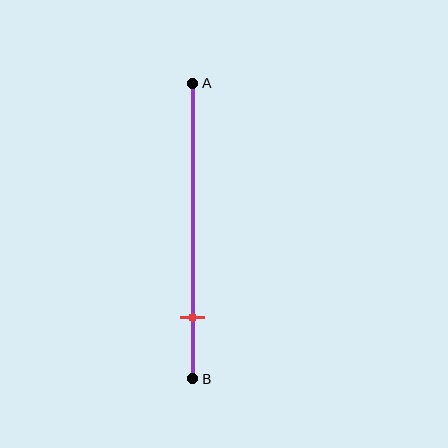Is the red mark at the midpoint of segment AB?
No, the mark is at about 80% from A, not at the 50% midpoint.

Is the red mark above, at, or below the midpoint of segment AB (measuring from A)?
The red mark is below the midpoint of segment AB.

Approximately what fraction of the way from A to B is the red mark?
The red mark is approximately 80% of the way from A to B.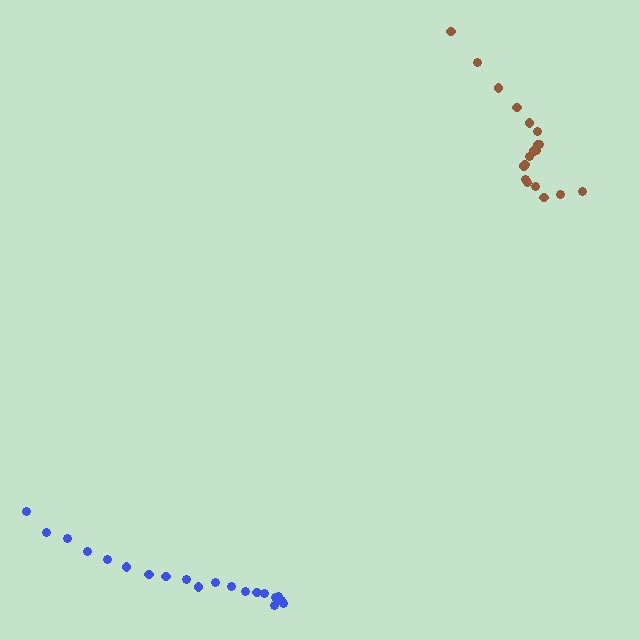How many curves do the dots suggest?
There are 2 distinct paths.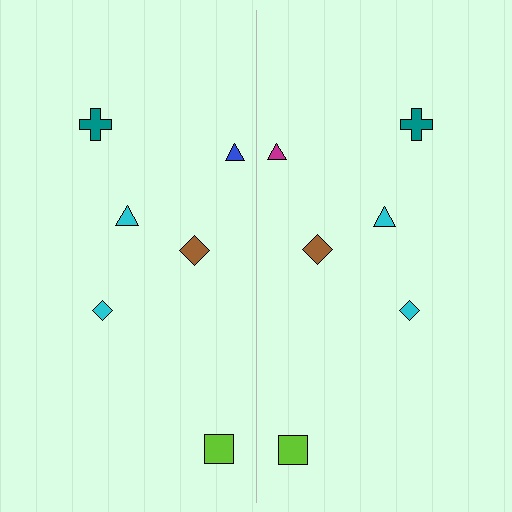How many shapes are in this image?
There are 12 shapes in this image.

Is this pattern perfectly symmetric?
No, the pattern is not perfectly symmetric. The magenta triangle on the right side breaks the symmetry — its mirror counterpart is blue.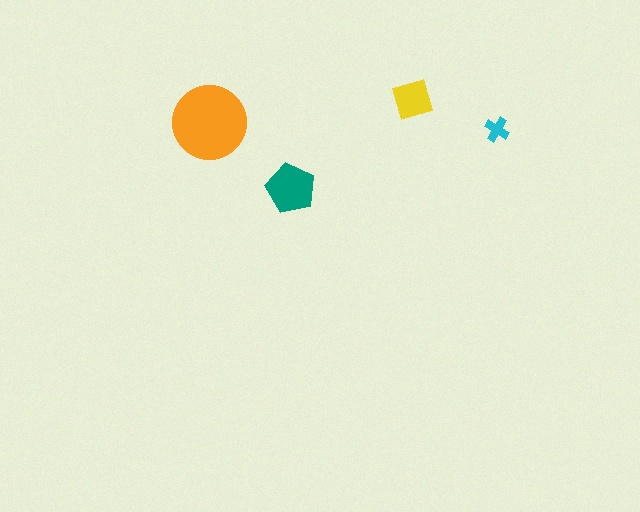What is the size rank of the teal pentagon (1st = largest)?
2nd.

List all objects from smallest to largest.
The cyan cross, the yellow square, the teal pentagon, the orange circle.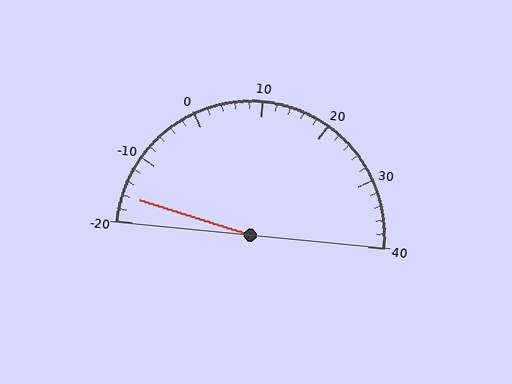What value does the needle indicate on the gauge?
The needle indicates approximately -16.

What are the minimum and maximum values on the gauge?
The gauge ranges from -20 to 40.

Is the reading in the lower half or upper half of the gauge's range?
The reading is in the lower half of the range (-20 to 40).